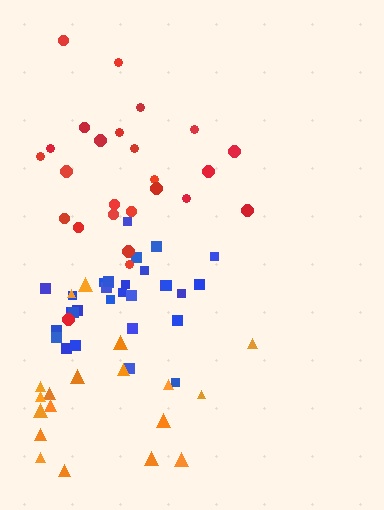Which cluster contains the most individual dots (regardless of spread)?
Blue (30).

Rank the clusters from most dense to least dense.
blue, red, orange.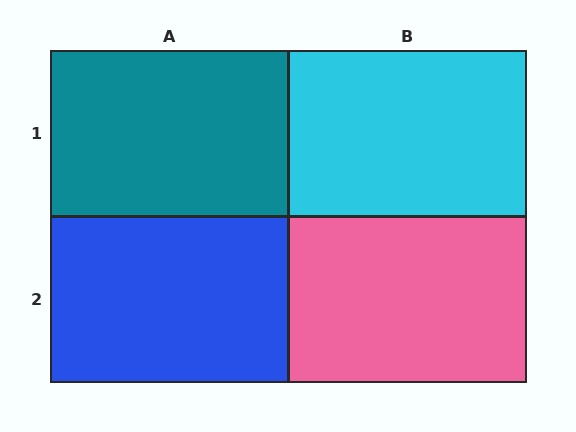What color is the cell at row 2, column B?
Pink.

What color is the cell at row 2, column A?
Blue.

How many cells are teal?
1 cell is teal.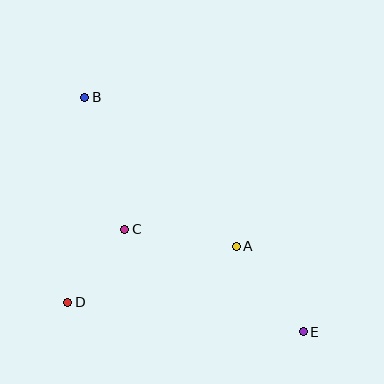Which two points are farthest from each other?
Points B and E are farthest from each other.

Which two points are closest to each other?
Points C and D are closest to each other.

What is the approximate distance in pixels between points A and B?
The distance between A and B is approximately 212 pixels.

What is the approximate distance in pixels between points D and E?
The distance between D and E is approximately 237 pixels.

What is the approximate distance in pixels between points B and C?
The distance between B and C is approximately 138 pixels.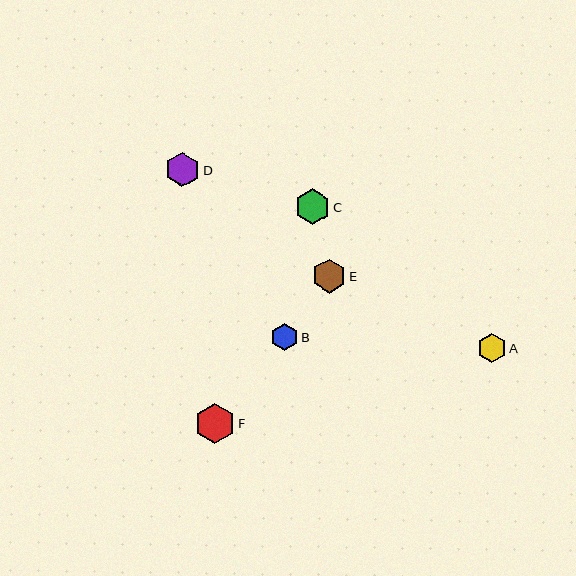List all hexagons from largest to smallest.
From largest to smallest: F, C, D, E, A, B.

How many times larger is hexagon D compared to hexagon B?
Hexagon D is approximately 1.2 times the size of hexagon B.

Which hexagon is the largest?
Hexagon F is the largest with a size of approximately 40 pixels.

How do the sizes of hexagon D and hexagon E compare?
Hexagon D and hexagon E are approximately the same size.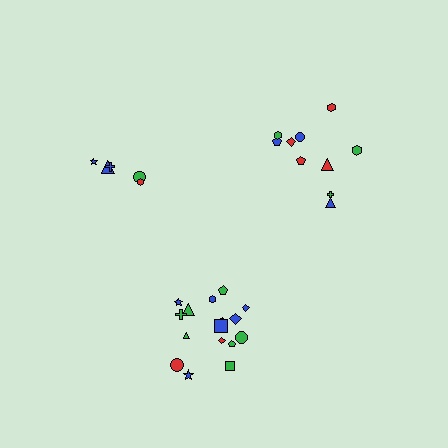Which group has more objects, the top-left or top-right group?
The top-right group.